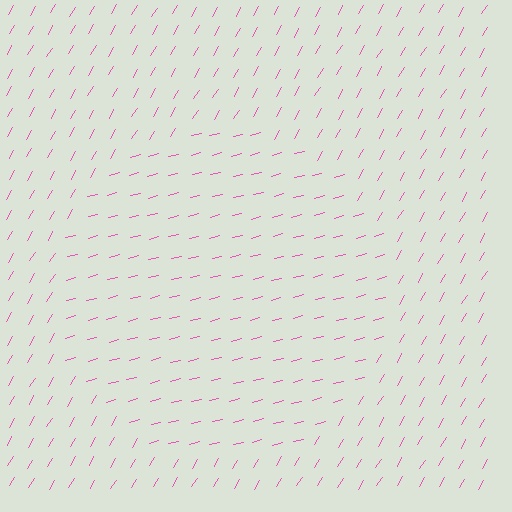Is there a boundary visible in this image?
Yes, there is a texture boundary formed by a change in line orientation.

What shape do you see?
I see a circle.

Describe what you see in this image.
The image is filled with small pink line segments. A circle region in the image has lines oriented differently from the surrounding lines, creating a visible texture boundary.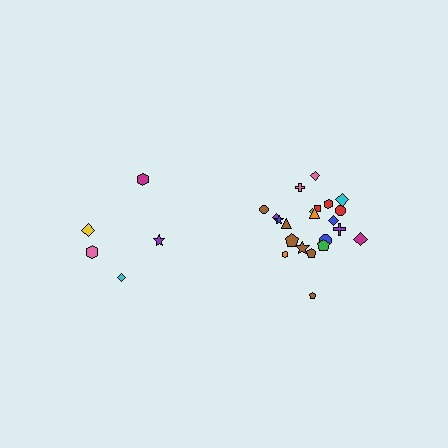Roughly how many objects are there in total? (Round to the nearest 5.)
Roughly 25 objects in total.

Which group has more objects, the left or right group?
The right group.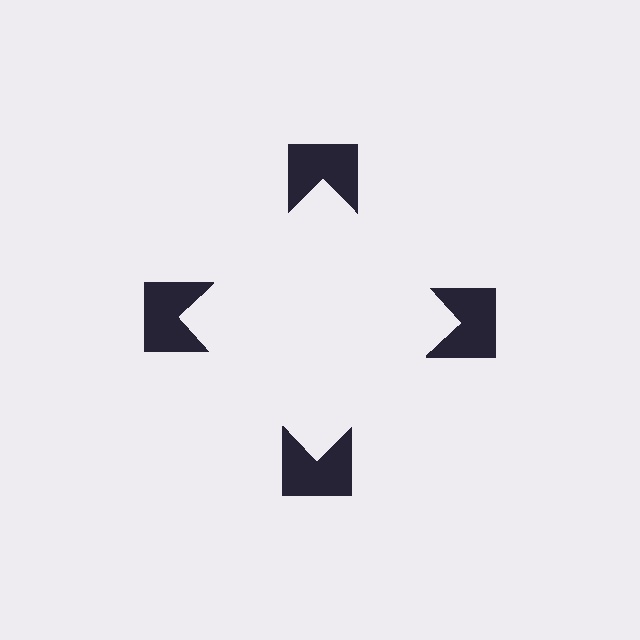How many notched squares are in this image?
There are 4 — one at each vertex of the illusory square.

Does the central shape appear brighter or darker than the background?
It typically appears slightly brighter than the background, even though no actual brightness change is drawn.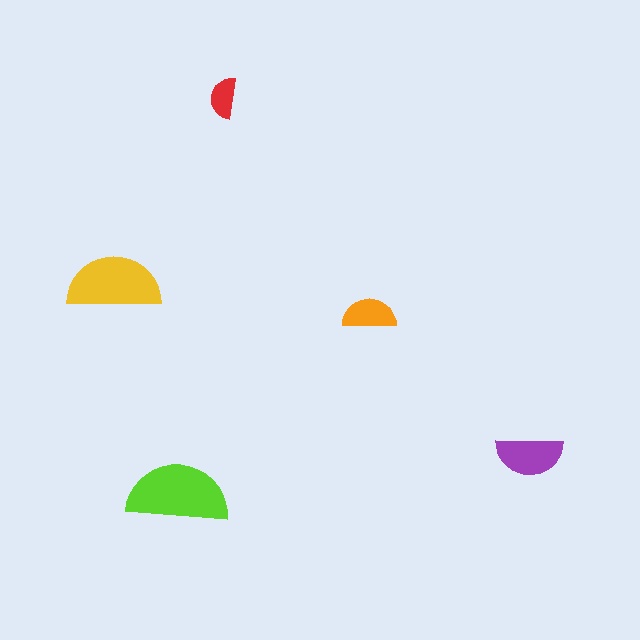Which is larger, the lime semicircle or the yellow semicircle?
The lime one.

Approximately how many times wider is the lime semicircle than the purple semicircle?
About 1.5 times wider.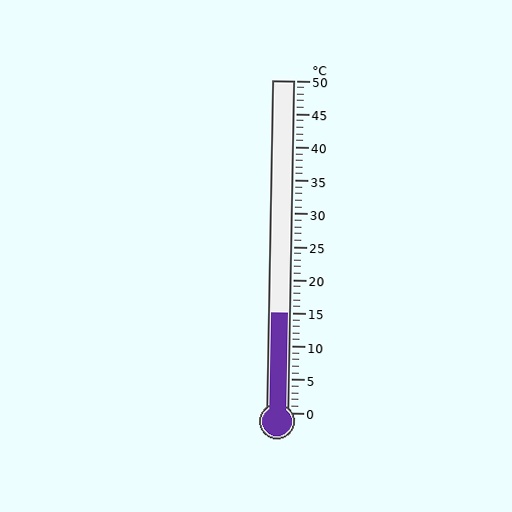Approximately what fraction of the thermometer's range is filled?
The thermometer is filled to approximately 30% of its range.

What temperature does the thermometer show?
The thermometer shows approximately 15°C.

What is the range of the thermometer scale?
The thermometer scale ranges from 0°C to 50°C.